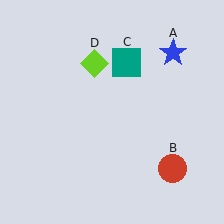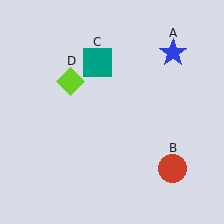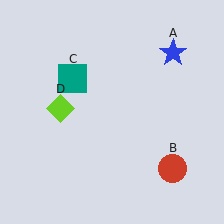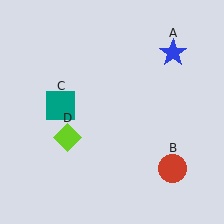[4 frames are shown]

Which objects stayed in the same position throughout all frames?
Blue star (object A) and red circle (object B) remained stationary.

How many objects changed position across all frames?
2 objects changed position: teal square (object C), lime diamond (object D).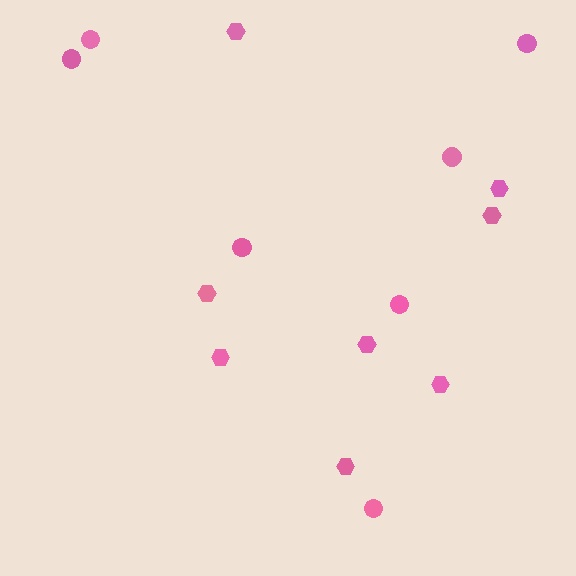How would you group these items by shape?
There are 2 groups: one group of hexagons (8) and one group of circles (7).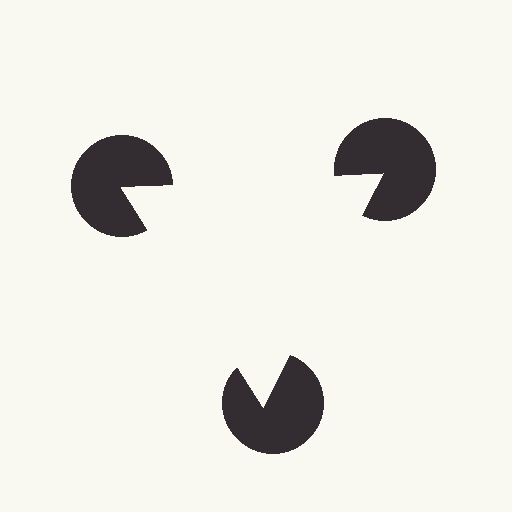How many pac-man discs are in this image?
There are 3 — one at each vertex of the illusory triangle.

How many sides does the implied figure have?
3 sides.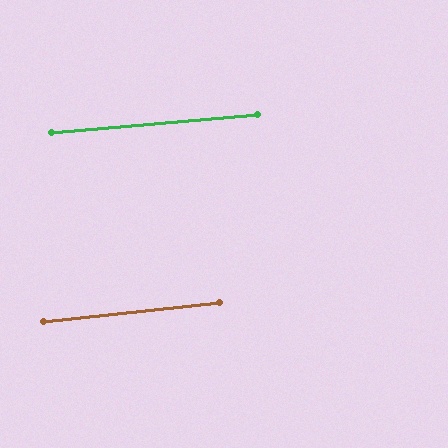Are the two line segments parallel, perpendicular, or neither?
Parallel — their directions differ by only 1.2°.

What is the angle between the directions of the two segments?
Approximately 1 degree.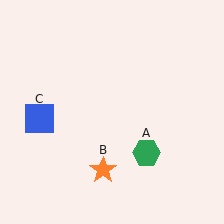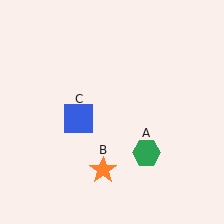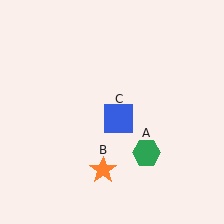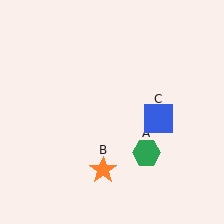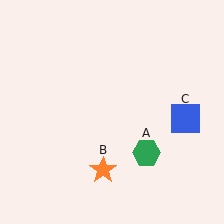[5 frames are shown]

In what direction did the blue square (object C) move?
The blue square (object C) moved right.